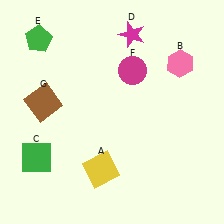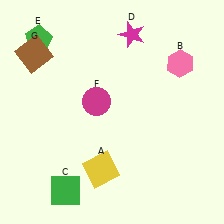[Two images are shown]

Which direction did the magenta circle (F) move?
The magenta circle (F) moved left.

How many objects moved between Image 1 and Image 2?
3 objects moved between the two images.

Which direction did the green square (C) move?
The green square (C) moved down.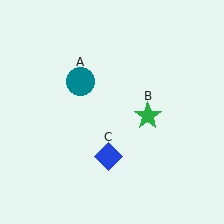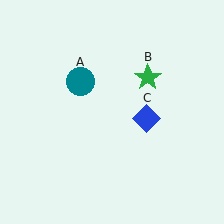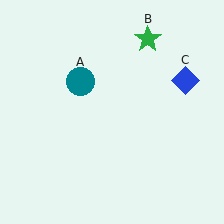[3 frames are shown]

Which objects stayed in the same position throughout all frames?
Teal circle (object A) remained stationary.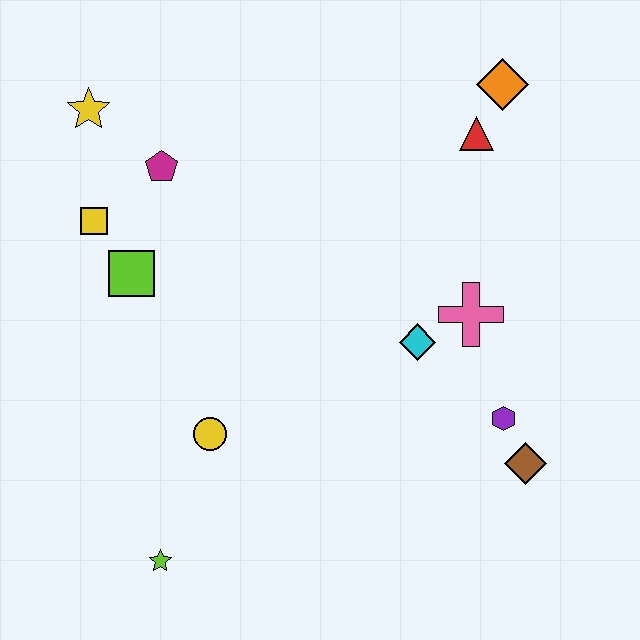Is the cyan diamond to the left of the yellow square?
No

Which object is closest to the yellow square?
The lime square is closest to the yellow square.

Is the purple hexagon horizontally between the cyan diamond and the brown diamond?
Yes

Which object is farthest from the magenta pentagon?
The brown diamond is farthest from the magenta pentagon.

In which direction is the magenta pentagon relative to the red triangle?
The magenta pentagon is to the left of the red triangle.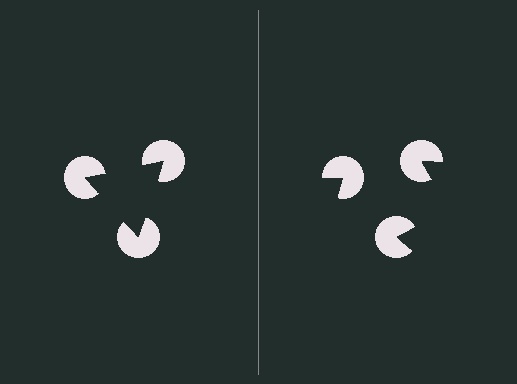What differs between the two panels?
The pac-man discs are positioned identically on both sides; only the wedge orientations differ. On the left they align to a triangle; on the right they are misaligned.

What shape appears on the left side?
An illusory triangle.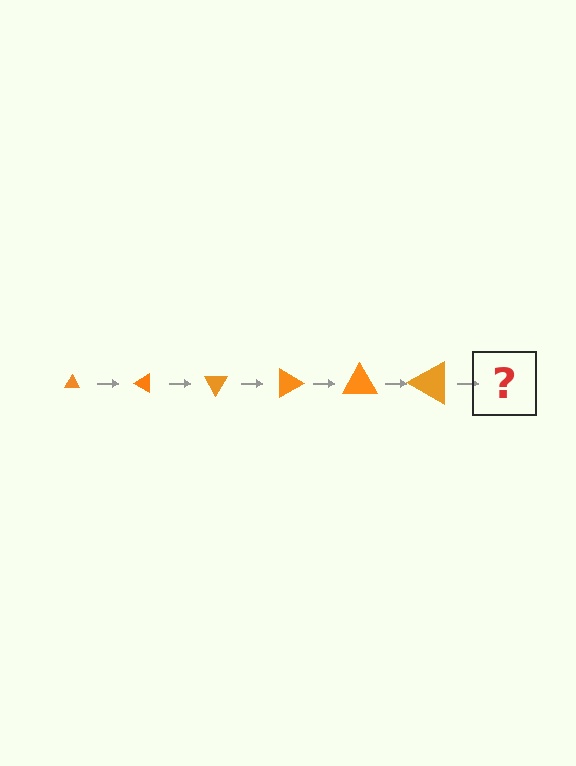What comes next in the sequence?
The next element should be a triangle, larger than the previous one and rotated 180 degrees from the start.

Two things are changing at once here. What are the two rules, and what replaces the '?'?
The two rules are that the triangle grows larger each step and it rotates 30 degrees each step. The '?' should be a triangle, larger than the previous one and rotated 180 degrees from the start.